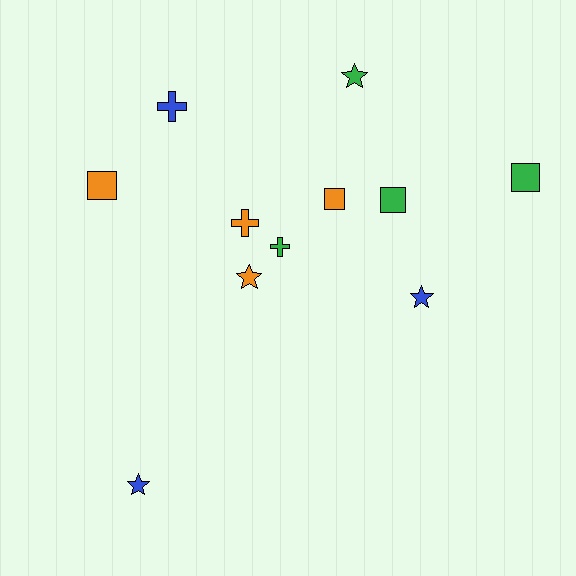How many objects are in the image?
There are 11 objects.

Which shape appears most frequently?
Square, with 4 objects.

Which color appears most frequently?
Green, with 4 objects.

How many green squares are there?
There are 2 green squares.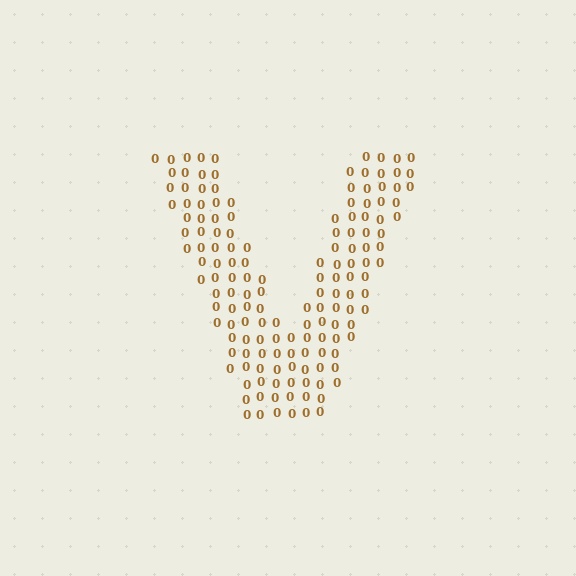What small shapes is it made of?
It is made of small digit 0's.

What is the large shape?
The large shape is the letter V.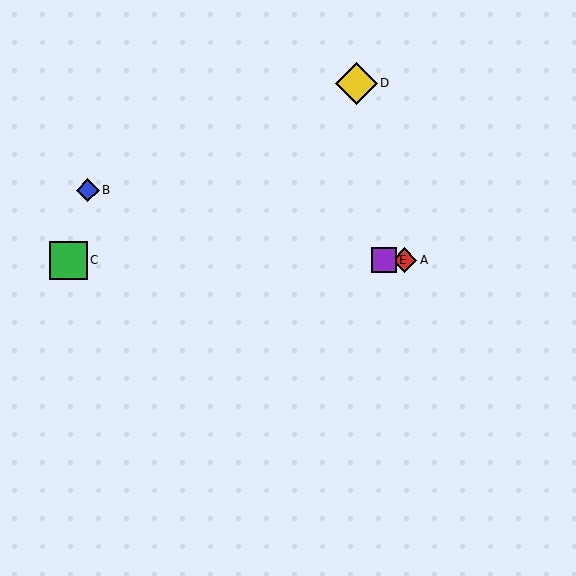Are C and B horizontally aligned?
No, C is at y≈260 and B is at y≈190.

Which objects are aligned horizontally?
Objects A, C, E are aligned horizontally.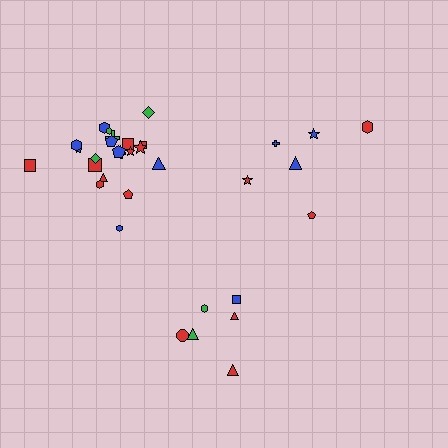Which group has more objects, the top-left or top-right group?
The top-left group.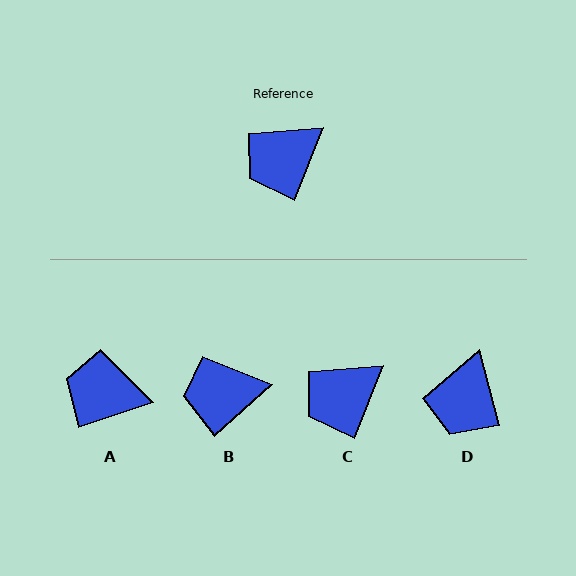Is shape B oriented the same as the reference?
No, it is off by about 26 degrees.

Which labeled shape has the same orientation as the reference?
C.